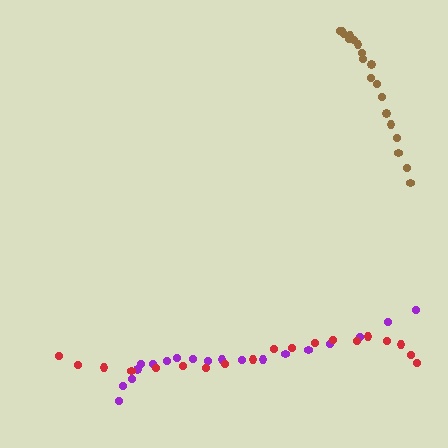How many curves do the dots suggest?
There are 3 distinct paths.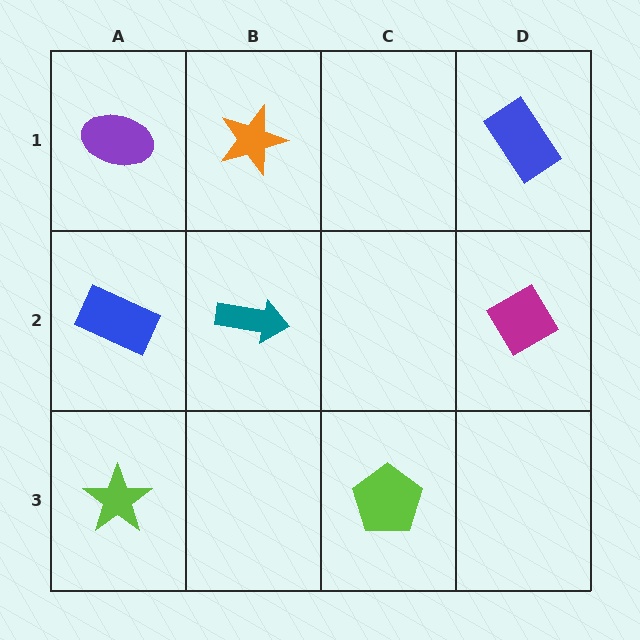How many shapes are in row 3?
2 shapes.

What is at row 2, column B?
A teal arrow.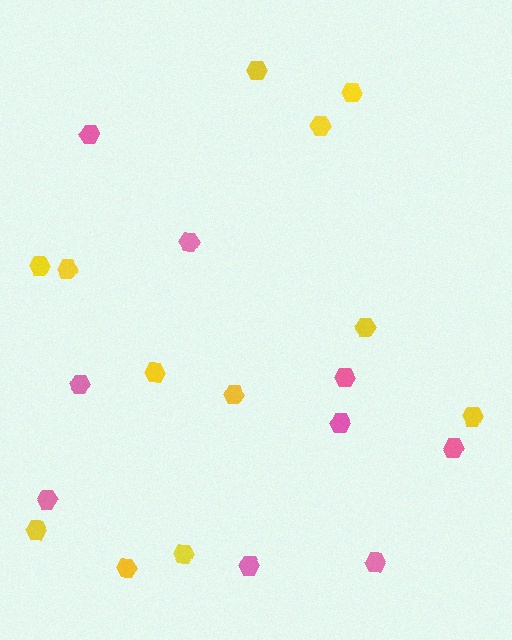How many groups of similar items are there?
There are 2 groups: one group of yellow hexagons (12) and one group of pink hexagons (9).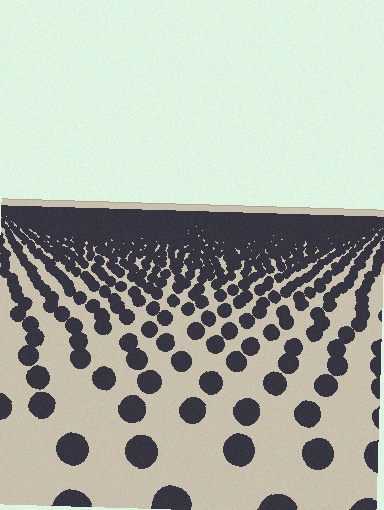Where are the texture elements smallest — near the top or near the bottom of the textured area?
Near the top.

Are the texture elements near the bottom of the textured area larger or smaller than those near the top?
Larger. Near the bottom, elements are closer to the viewer and appear at a bigger on-screen size.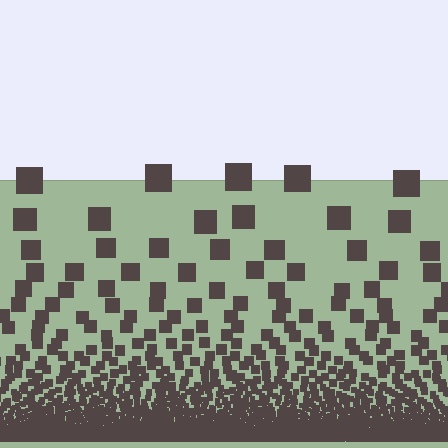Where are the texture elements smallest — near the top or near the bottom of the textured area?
Near the bottom.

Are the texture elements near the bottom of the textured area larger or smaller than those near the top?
Smaller. The gradient is inverted — elements near the bottom are smaller and denser.